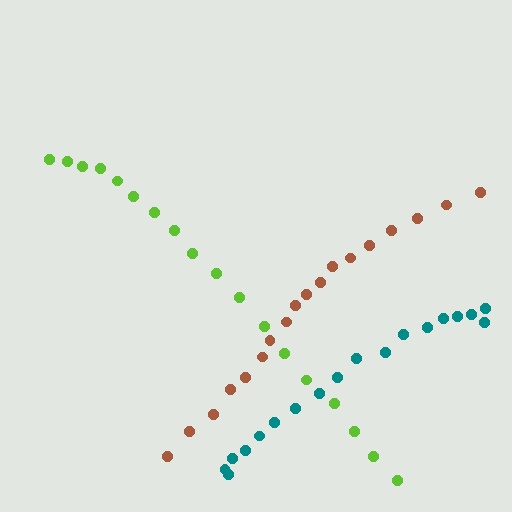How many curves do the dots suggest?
There are 3 distinct paths.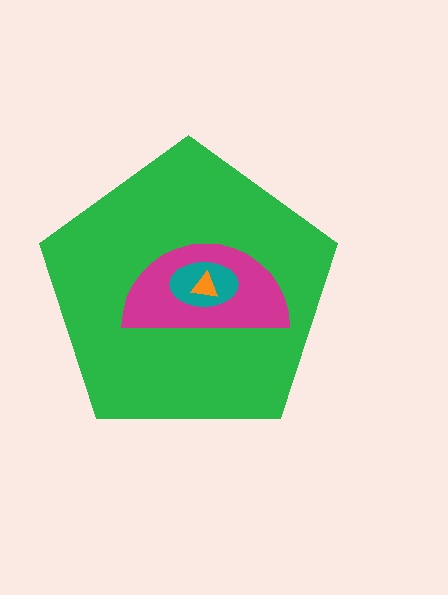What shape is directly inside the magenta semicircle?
The teal ellipse.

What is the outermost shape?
The green pentagon.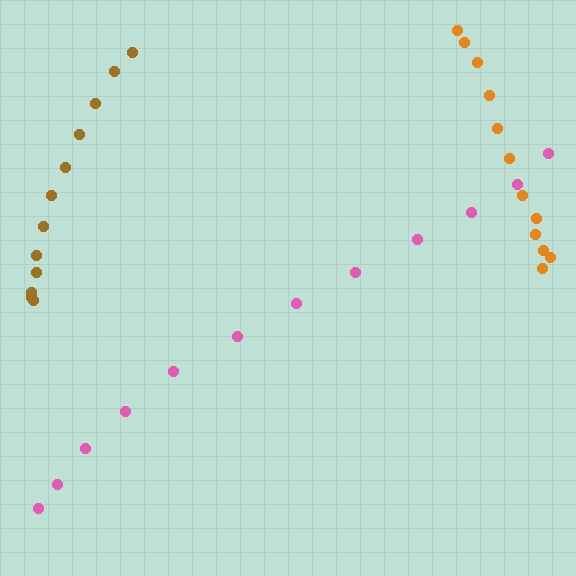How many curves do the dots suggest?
There are 3 distinct paths.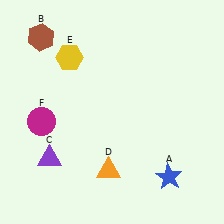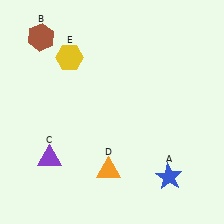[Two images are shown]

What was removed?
The magenta circle (F) was removed in Image 2.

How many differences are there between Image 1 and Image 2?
There is 1 difference between the two images.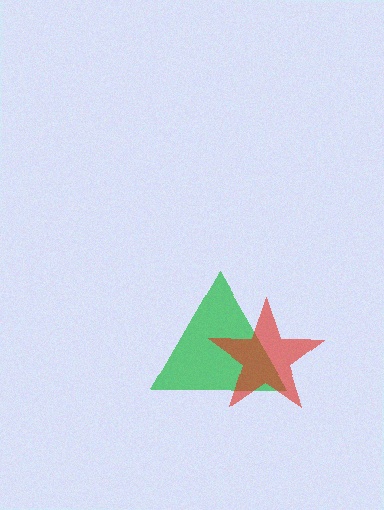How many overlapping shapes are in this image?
There are 2 overlapping shapes in the image.